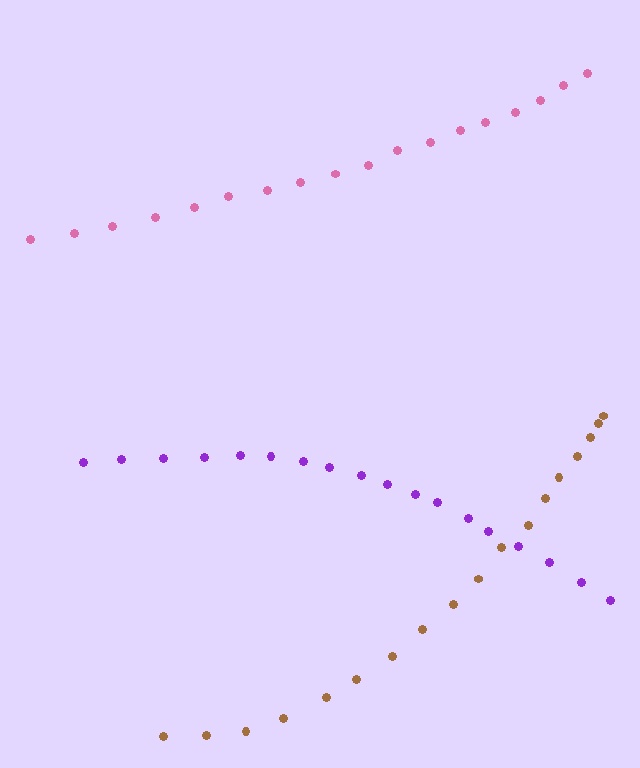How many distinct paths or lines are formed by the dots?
There are 3 distinct paths.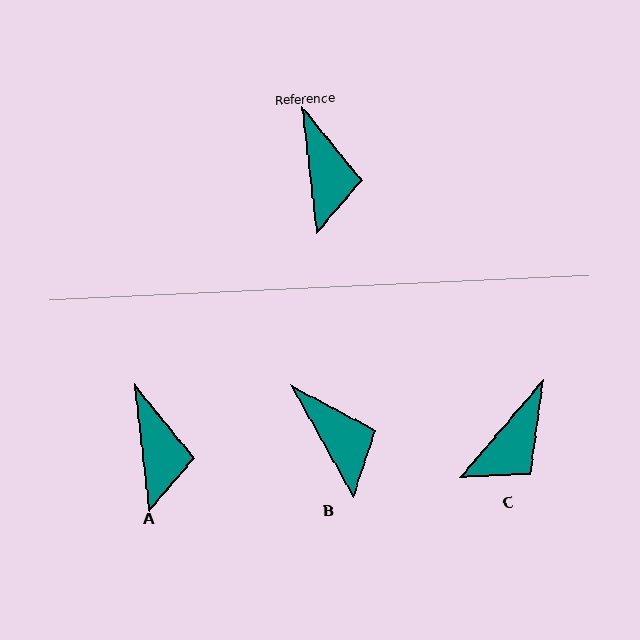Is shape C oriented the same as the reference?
No, it is off by about 47 degrees.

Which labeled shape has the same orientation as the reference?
A.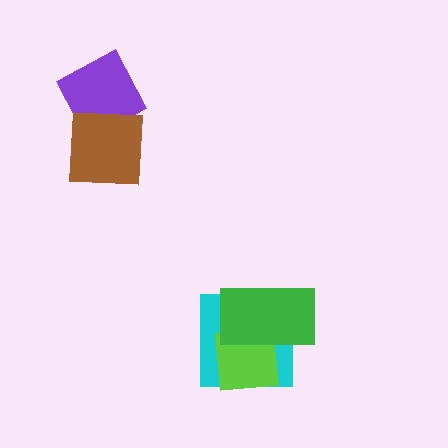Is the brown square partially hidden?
No, no other shape covers it.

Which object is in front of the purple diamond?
The brown square is in front of the purple diamond.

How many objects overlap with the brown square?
1 object overlaps with the brown square.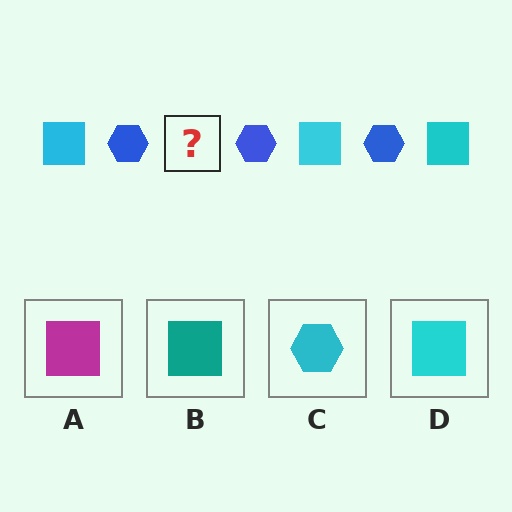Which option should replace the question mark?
Option D.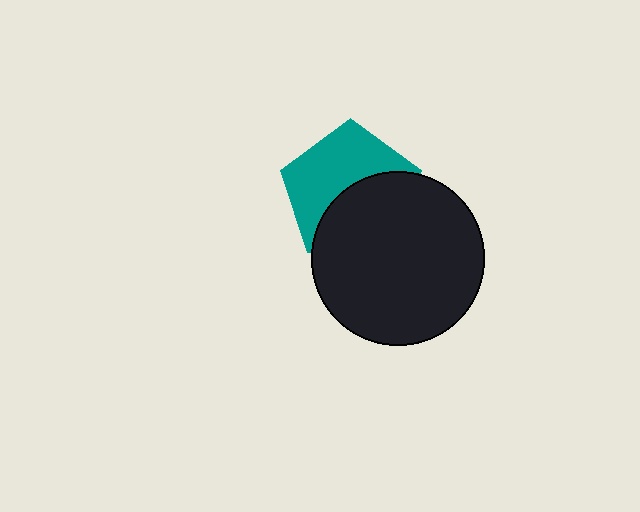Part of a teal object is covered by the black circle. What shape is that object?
It is a pentagon.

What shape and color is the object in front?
The object in front is a black circle.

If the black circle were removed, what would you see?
You would see the complete teal pentagon.